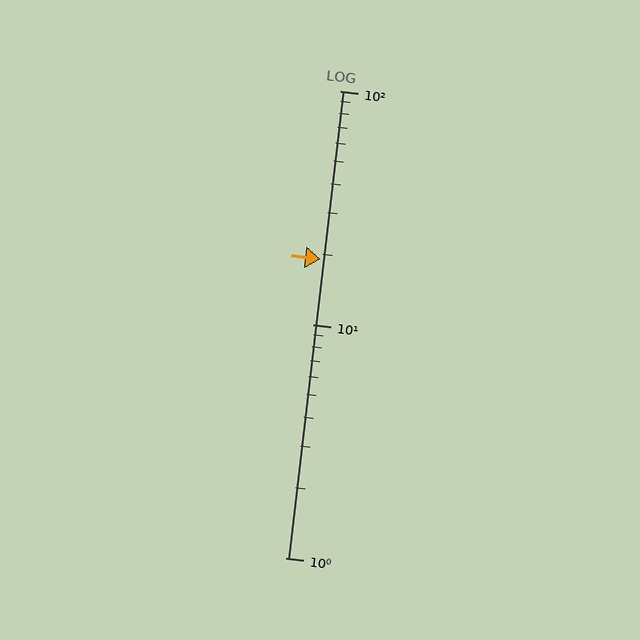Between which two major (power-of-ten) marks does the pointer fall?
The pointer is between 10 and 100.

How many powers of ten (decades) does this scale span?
The scale spans 2 decades, from 1 to 100.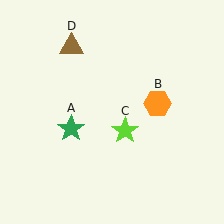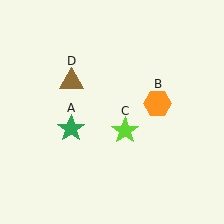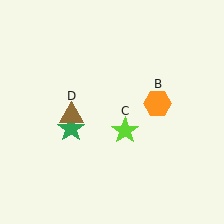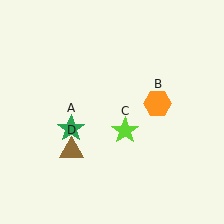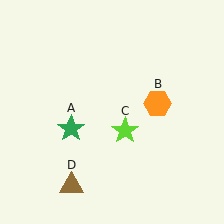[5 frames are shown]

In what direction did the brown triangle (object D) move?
The brown triangle (object D) moved down.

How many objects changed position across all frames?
1 object changed position: brown triangle (object D).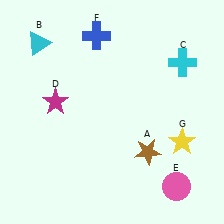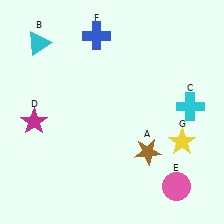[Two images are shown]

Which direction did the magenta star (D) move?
The magenta star (D) moved left.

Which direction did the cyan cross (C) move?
The cyan cross (C) moved down.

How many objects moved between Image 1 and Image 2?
2 objects moved between the two images.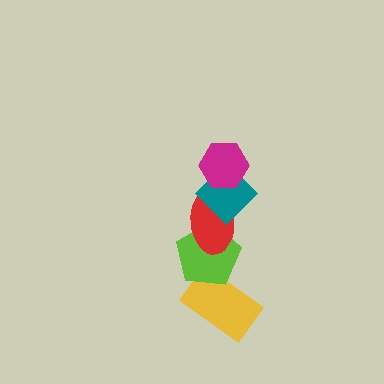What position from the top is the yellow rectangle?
The yellow rectangle is 5th from the top.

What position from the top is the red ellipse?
The red ellipse is 3rd from the top.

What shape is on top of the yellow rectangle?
The lime pentagon is on top of the yellow rectangle.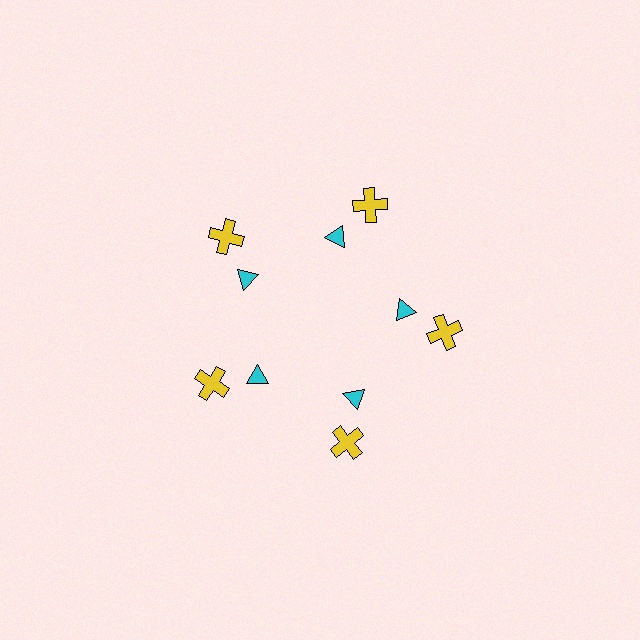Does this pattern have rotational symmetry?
Yes, this pattern has 5-fold rotational symmetry. It looks the same after rotating 72 degrees around the center.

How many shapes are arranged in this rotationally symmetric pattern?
There are 10 shapes, arranged in 5 groups of 2.